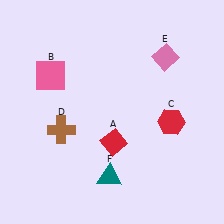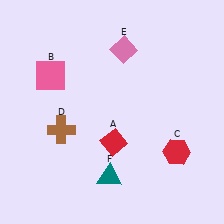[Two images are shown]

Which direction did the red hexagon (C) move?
The red hexagon (C) moved down.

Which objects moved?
The objects that moved are: the red hexagon (C), the pink diamond (E).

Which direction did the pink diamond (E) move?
The pink diamond (E) moved left.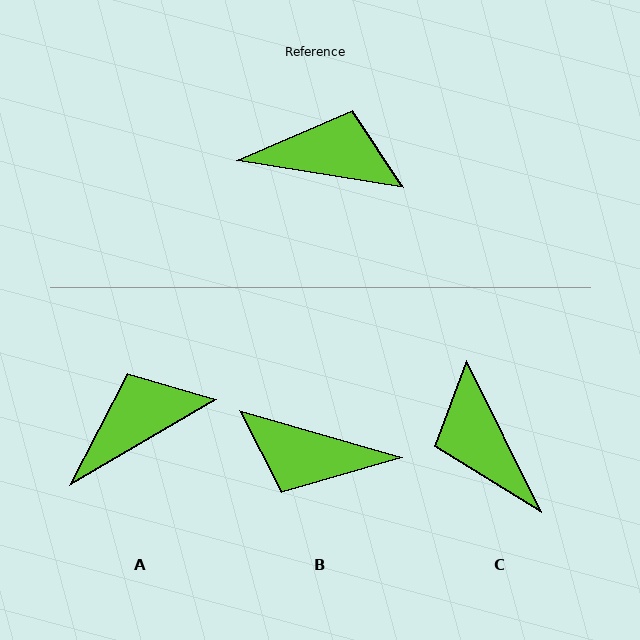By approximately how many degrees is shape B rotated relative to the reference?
Approximately 173 degrees counter-clockwise.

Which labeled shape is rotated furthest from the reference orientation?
B, about 173 degrees away.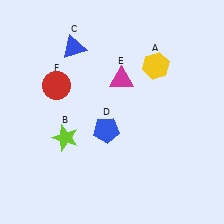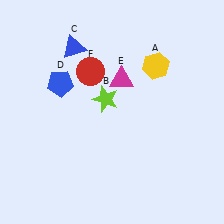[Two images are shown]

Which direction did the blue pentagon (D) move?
The blue pentagon (D) moved up.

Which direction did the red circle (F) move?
The red circle (F) moved right.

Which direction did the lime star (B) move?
The lime star (B) moved right.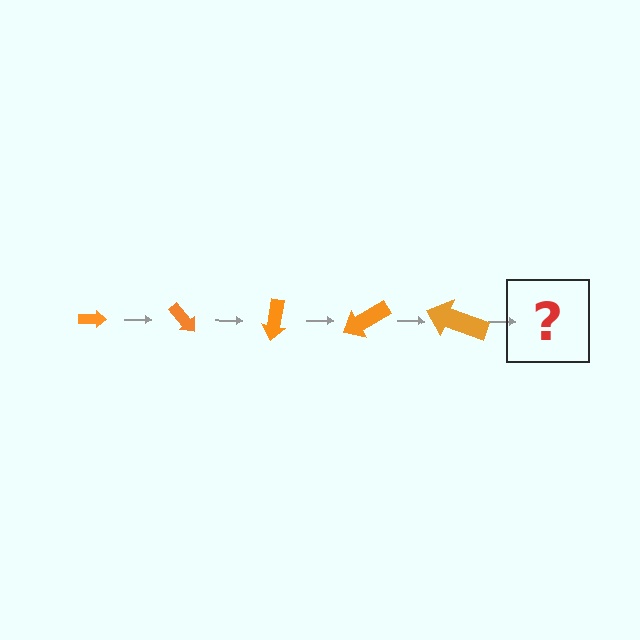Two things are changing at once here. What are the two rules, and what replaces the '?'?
The two rules are that the arrow grows larger each step and it rotates 50 degrees each step. The '?' should be an arrow, larger than the previous one and rotated 250 degrees from the start.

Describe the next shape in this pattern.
It should be an arrow, larger than the previous one and rotated 250 degrees from the start.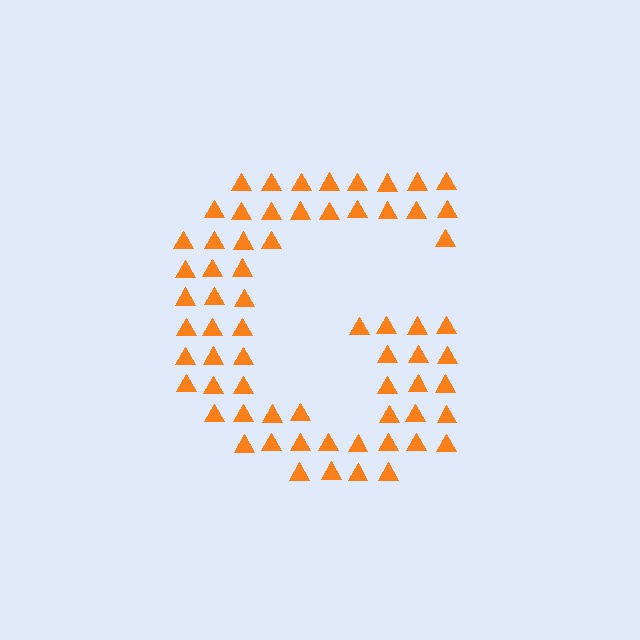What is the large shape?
The large shape is the letter G.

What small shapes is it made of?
It is made of small triangles.